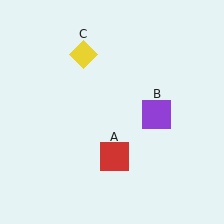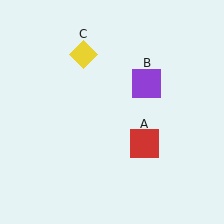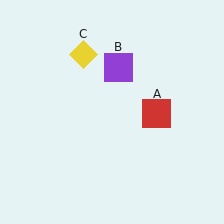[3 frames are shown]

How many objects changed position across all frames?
2 objects changed position: red square (object A), purple square (object B).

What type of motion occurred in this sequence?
The red square (object A), purple square (object B) rotated counterclockwise around the center of the scene.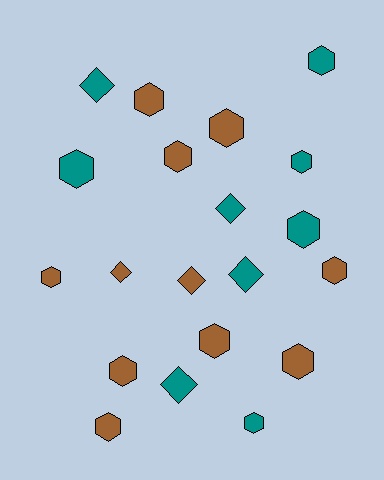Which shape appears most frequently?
Hexagon, with 14 objects.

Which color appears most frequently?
Brown, with 11 objects.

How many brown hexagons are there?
There are 9 brown hexagons.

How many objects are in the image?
There are 20 objects.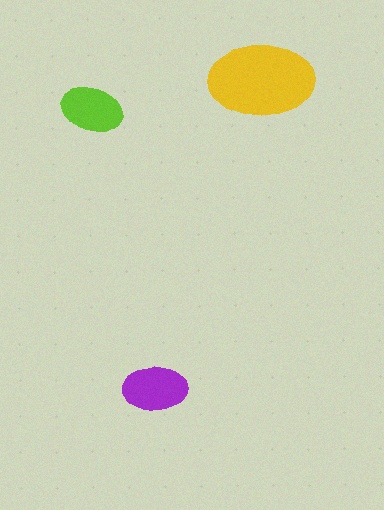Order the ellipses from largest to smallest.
the yellow one, the purple one, the lime one.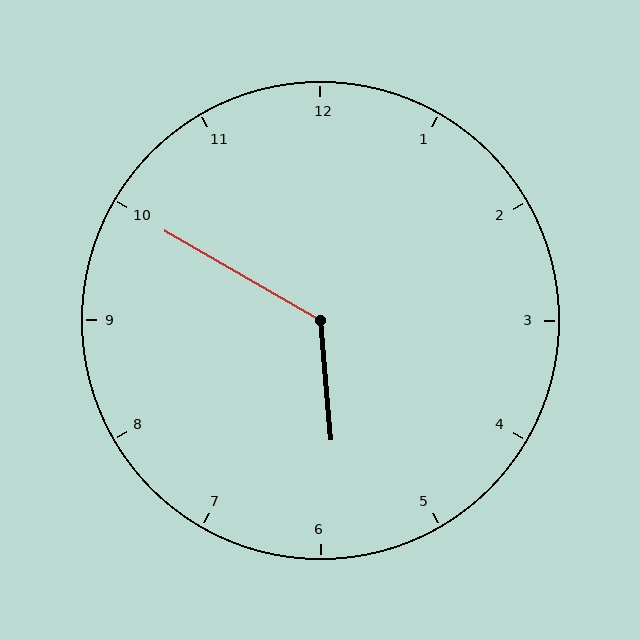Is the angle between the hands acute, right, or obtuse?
It is obtuse.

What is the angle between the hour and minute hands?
Approximately 125 degrees.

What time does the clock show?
5:50.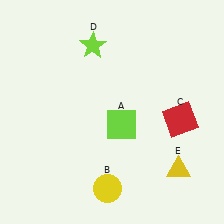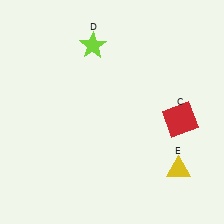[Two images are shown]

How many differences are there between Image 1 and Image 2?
There are 2 differences between the two images.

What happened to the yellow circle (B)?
The yellow circle (B) was removed in Image 2. It was in the bottom-left area of Image 1.